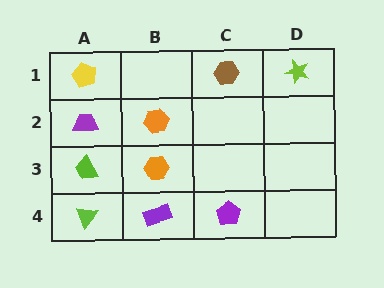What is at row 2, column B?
An orange hexagon.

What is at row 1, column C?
A brown hexagon.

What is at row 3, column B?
An orange hexagon.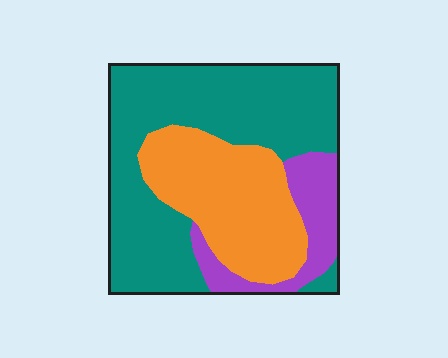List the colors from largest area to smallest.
From largest to smallest: teal, orange, purple.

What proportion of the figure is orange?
Orange covers around 30% of the figure.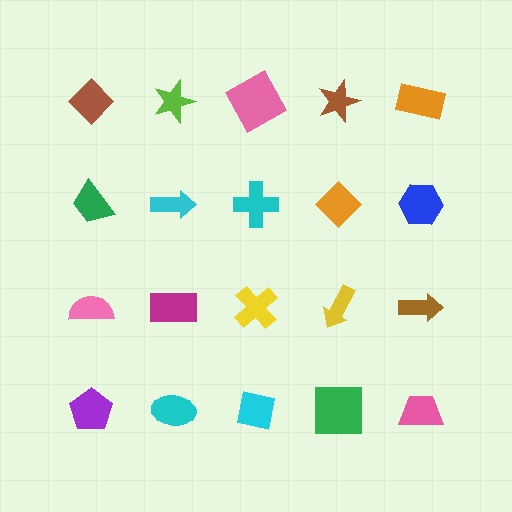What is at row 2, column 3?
A cyan cross.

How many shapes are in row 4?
5 shapes.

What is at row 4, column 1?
A purple pentagon.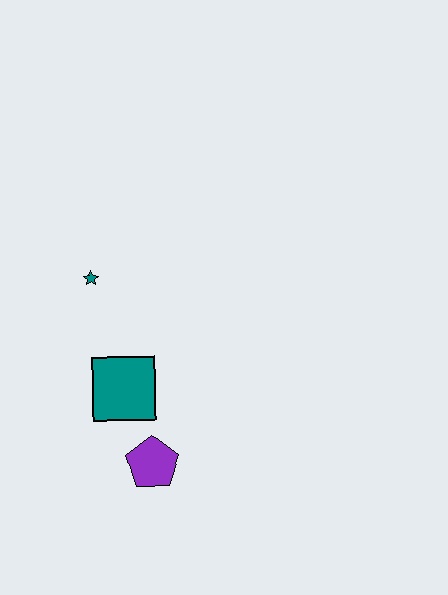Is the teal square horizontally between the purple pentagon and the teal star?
Yes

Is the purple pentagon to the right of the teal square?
Yes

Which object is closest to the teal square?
The purple pentagon is closest to the teal square.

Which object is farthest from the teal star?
The purple pentagon is farthest from the teal star.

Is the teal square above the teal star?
No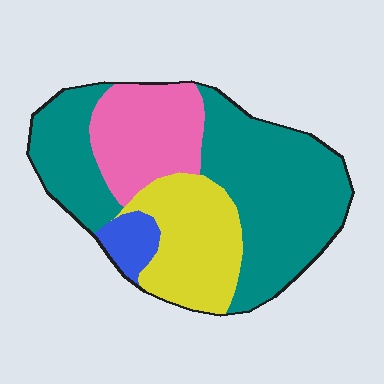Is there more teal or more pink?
Teal.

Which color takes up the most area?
Teal, at roughly 50%.